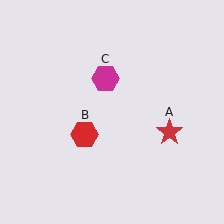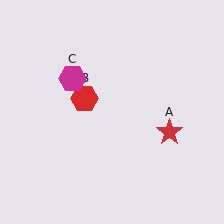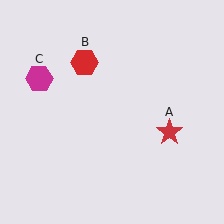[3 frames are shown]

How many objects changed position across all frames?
2 objects changed position: red hexagon (object B), magenta hexagon (object C).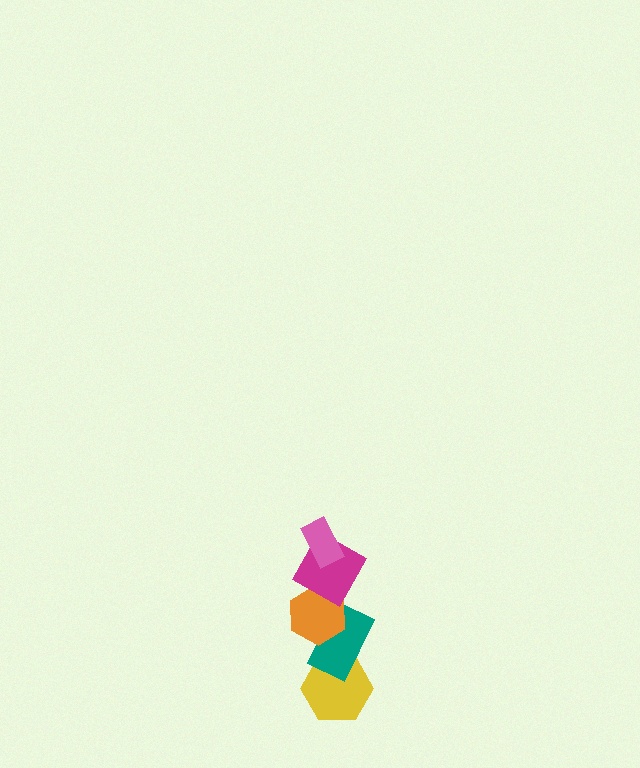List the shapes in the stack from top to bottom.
From top to bottom: the pink rectangle, the magenta square, the orange hexagon, the teal rectangle, the yellow hexagon.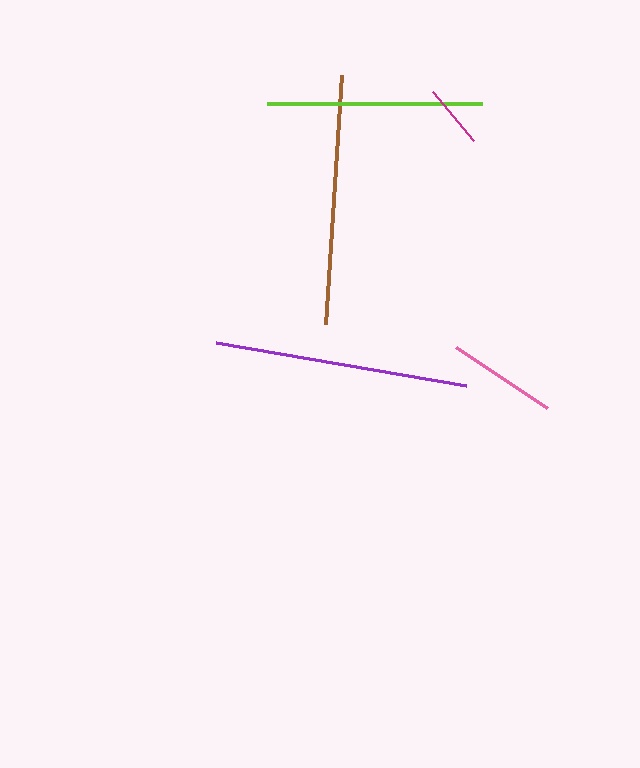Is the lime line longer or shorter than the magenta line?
The lime line is longer than the magenta line.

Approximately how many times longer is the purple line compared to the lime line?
The purple line is approximately 1.2 times the length of the lime line.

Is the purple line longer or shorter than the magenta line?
The purple line is longer than the magenta line.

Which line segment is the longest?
The purple line is the longest at approximately 254 pixels.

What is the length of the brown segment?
The brown segment is approximately 250 pixels long.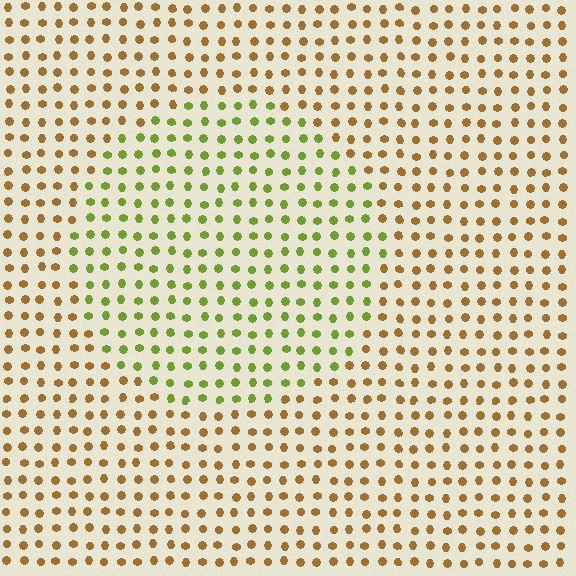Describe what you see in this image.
The image is filled with small brown elements in a uniform arrangement. A circle-shaped region is visible where the elements are tinted to a slightly different hue, forming a subtle color boundary.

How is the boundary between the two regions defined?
The boundary is defined purely by a slight shift in hue (about 52 degrees). Spacing, size, and orientation are identical on both sides.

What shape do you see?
I see a circle.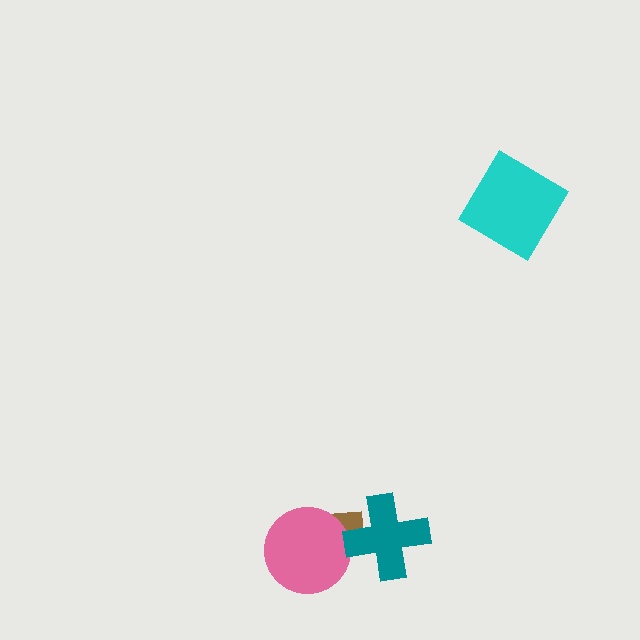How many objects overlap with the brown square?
2 objects overlap with the brown square.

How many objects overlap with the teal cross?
1 object overlaps with the teal cross.